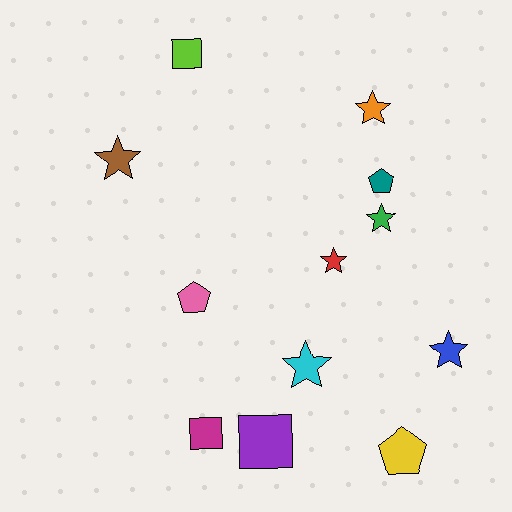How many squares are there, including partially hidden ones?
There are 3 squares.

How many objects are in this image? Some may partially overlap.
There are 12 objects.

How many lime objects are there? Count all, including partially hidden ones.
There is 1 lime object.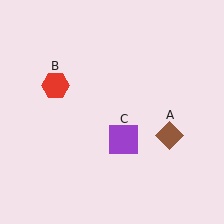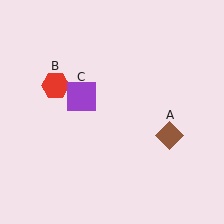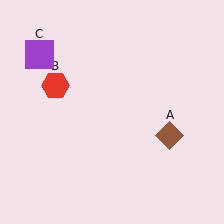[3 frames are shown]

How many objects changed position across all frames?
1 object changed position: purple square (object C).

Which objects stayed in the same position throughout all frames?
Brown diamond (object A) and red hexagon (object B) remained stationary.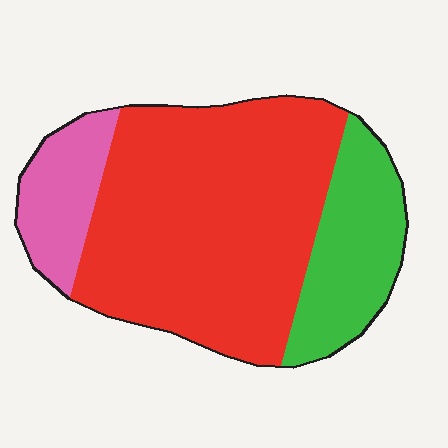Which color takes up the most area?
Red, at roughly 65%.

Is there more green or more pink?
Green.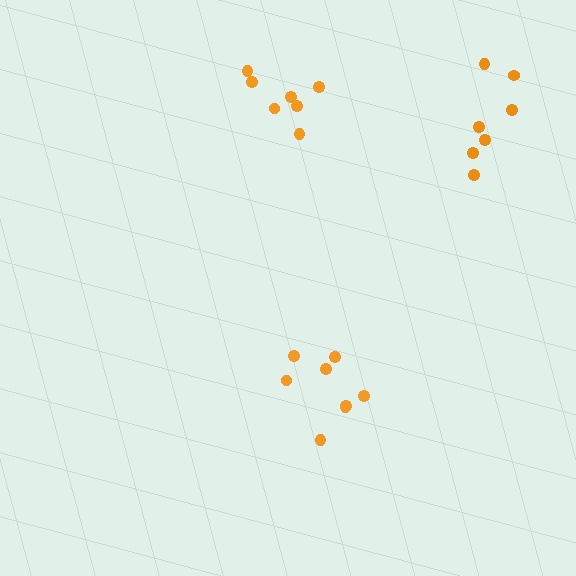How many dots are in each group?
Group 1: 7 dots, Group 2: 8 dots, Group 3: 7 dots (22 total).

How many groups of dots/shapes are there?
There are 3 groups.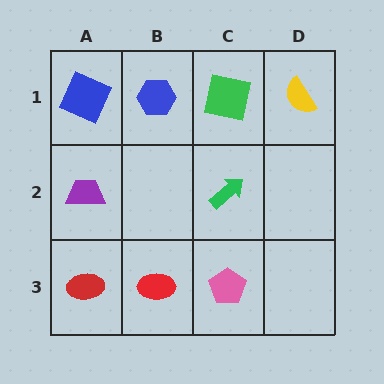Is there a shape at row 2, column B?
No, that cell is empty.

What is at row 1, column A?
A blue square.